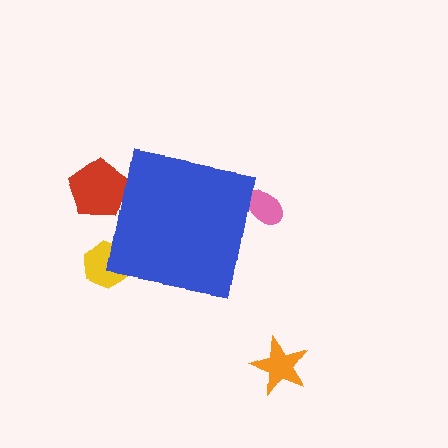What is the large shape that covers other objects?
A blue square.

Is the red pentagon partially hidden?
Yes, the red pentagon is partially hidden behind the blue square.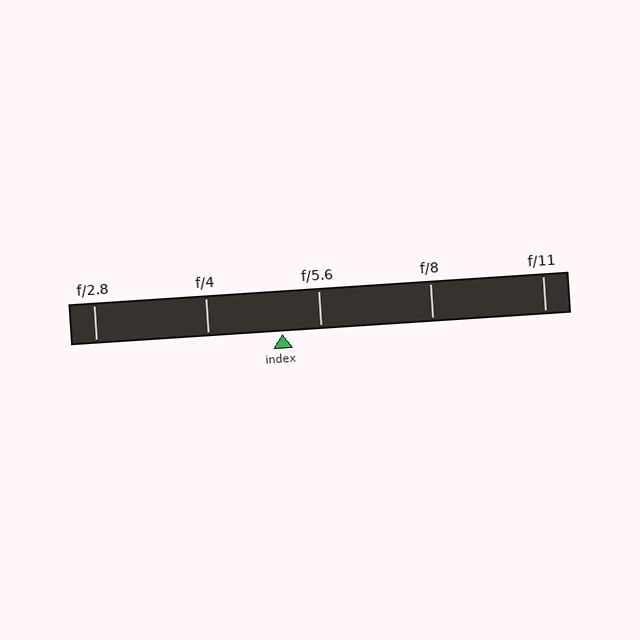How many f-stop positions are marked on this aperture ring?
There are 5 f-stop positions marked.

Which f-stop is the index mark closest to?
The index mark is closest to f/5.6.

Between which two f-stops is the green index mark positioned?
The index mark is between f/4 and f/5.6.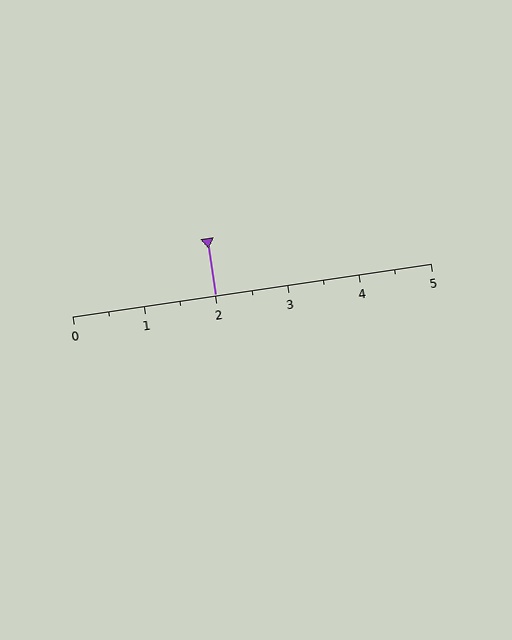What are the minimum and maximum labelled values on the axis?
The axis runs from 0 to 5.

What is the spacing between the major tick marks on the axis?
The major ticks are spaced 1 apart.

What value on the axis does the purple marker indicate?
The marker indicates approximately 2.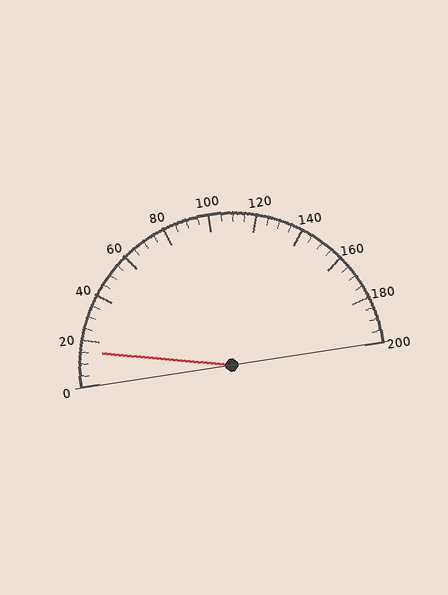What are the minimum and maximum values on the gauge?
The gauge ranges from 0 to 200.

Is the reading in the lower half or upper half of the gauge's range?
The reading is in the lower half of the range (0 to 200).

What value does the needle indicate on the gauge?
The needle indicates approximately 15.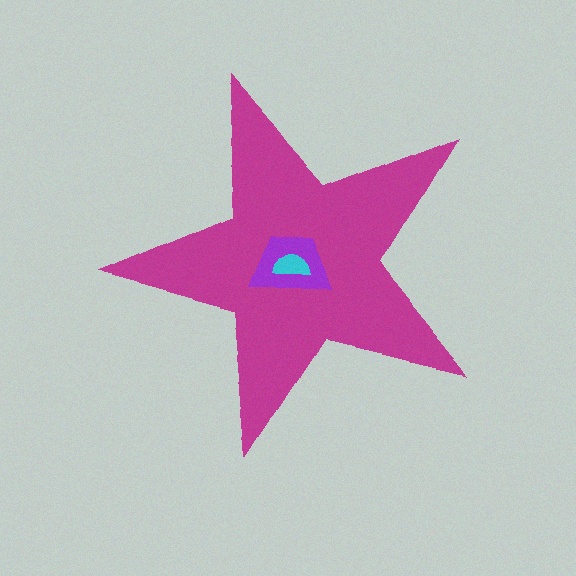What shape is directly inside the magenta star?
The purple trapezoid.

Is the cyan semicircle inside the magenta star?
Yes.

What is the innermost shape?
The cyan semicircle.